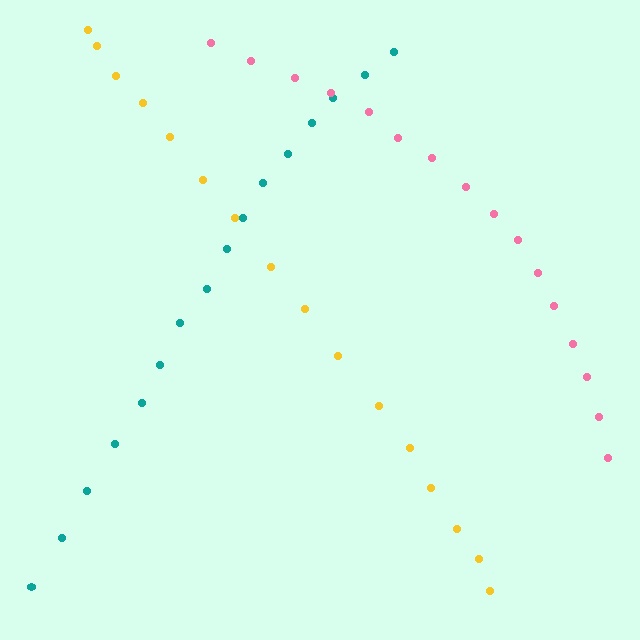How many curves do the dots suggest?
There are 3 distinct paths.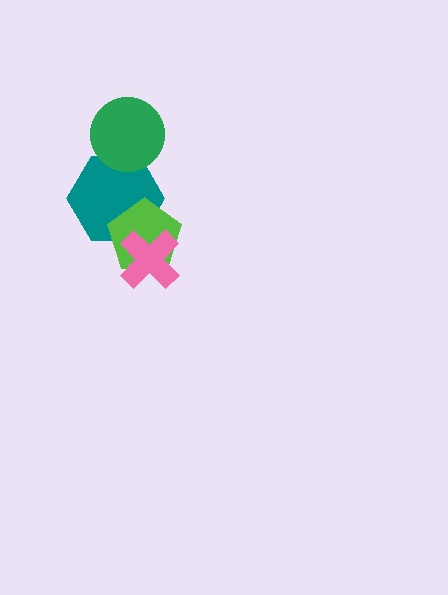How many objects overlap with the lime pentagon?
2 objects overlap with the lime pentagon.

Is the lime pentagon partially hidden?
Yes, it is partially covered by another shape.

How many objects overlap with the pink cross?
2 objects overlap with the pink cross.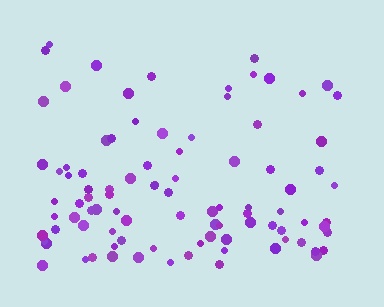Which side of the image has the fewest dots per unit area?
The top.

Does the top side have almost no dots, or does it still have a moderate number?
Still a moderate number, just noticeably fewer than the bottom.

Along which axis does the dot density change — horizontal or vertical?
Vertical.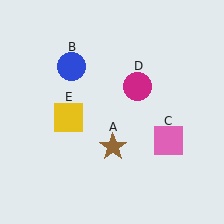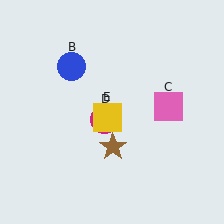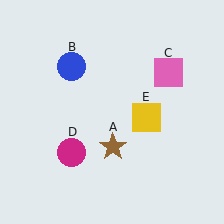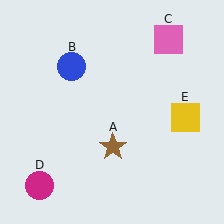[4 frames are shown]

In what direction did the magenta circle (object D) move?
The magenta circle (object D) moved down and to the left.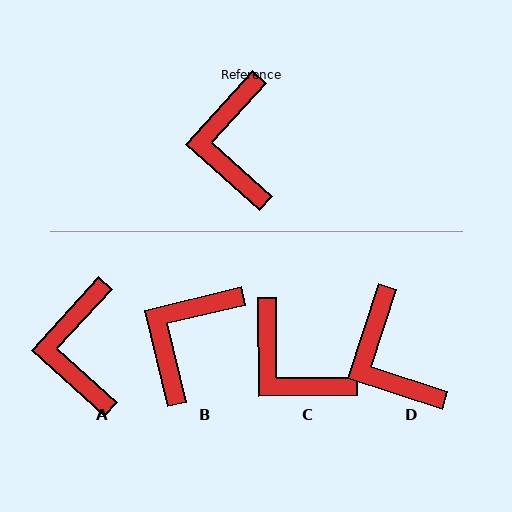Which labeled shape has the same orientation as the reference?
A.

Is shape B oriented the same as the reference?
No, it is off by about 34 degrees.